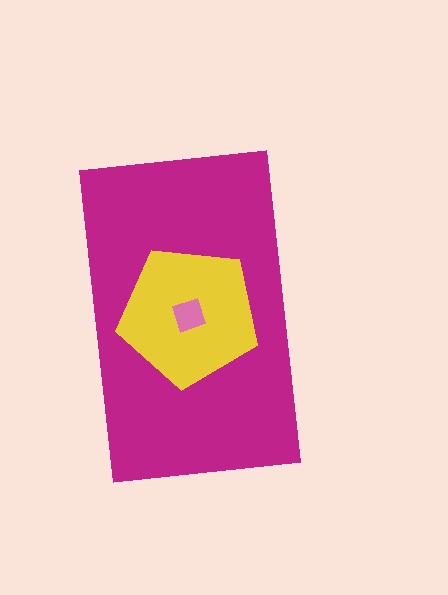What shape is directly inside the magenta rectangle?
The yellow pentagon.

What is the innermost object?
The pink diamond.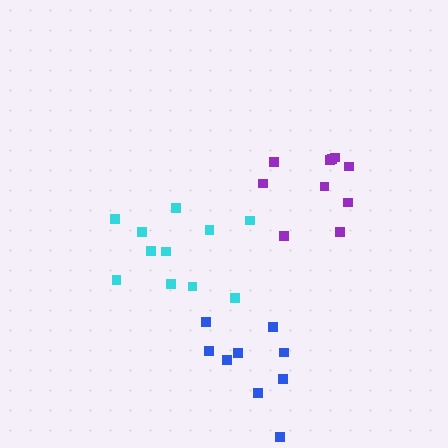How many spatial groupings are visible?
There are 3 spatial groupings.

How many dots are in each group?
Group 1: 11 dots, Group 2: 10 dots, Group 3: 9 dots (30 total).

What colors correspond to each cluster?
The clusters are colored: cyan, purple, blue.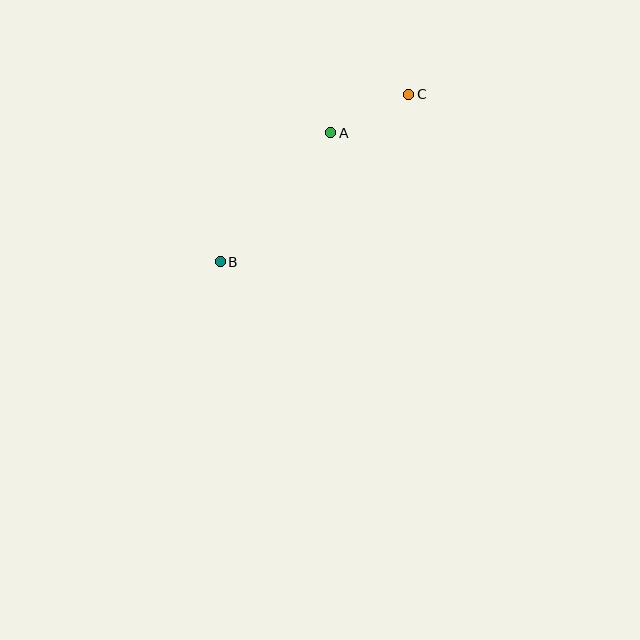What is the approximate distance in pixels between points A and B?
The distance between A and B is approximately 170 pixels.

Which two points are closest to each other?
Points A and C are closest to each other.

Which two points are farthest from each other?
Points B and C are farthest from each other.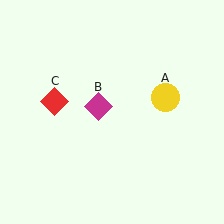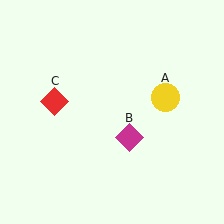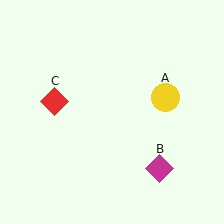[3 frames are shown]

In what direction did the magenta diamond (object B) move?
The magenta diamond (object B) moved down and to the right.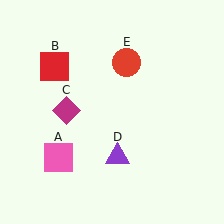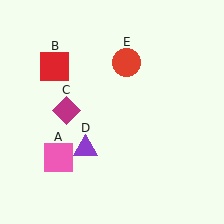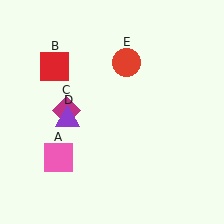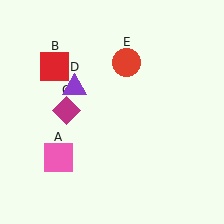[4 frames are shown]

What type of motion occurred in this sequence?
The purple triangle (object D) rotated clockwise around the center of the scene.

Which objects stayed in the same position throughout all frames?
Pink square (object A) and red square (object B) and magenta diamond (object C) and red circle (object E) remained stationary.